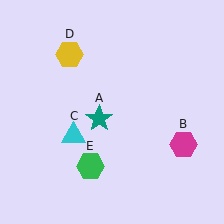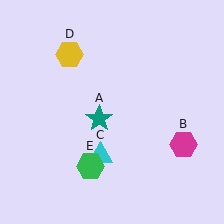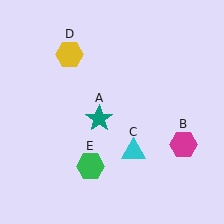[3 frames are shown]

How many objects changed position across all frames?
1 object changed position: cyan triangle (object C).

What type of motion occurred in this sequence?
The cyan triangle (object C) rotated counterclockwise around the center of the scene.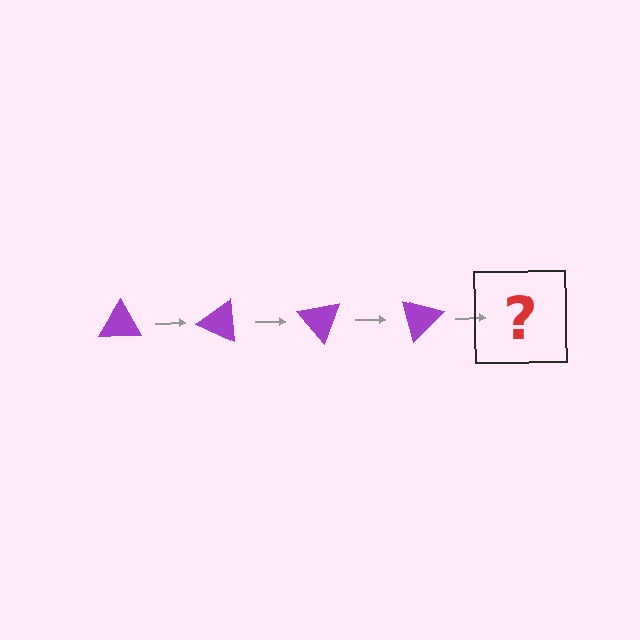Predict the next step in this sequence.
The next step is a purple triangle rotated 100 degrees.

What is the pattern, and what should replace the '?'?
The pattern is that the triangle rotates 25 degrees each step. The '?' should be a purple triangle rotated 100 degrees.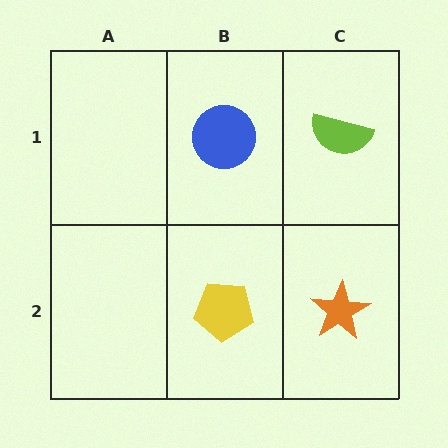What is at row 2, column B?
A yellow pentagon.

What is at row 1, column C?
A lime semicircle.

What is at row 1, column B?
A blue circle.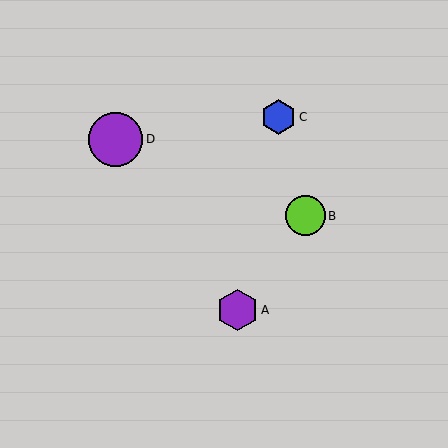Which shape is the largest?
The purple circle (labeled D) is the largest.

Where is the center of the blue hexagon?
The center of the blue hexagon is at (279, 117).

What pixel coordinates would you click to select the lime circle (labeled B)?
Click at (305, 216) to select the lime circle B.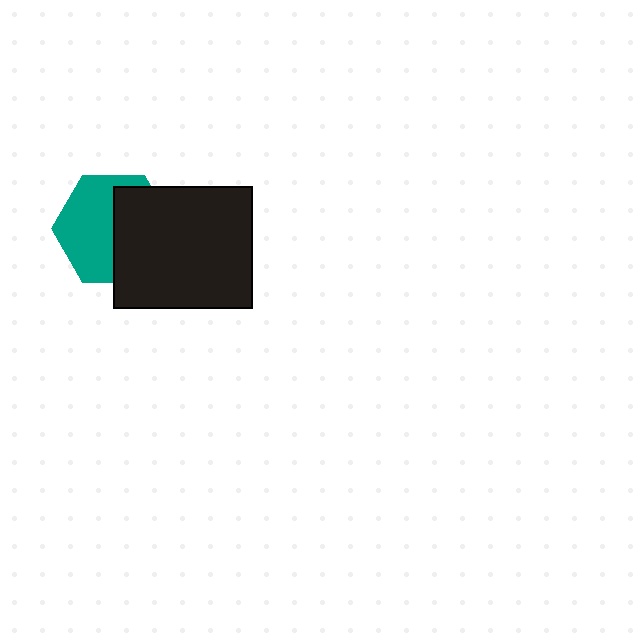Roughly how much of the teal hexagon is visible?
About half of it is visible (roughly 53%).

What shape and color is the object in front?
The object in front is a black rectangle.